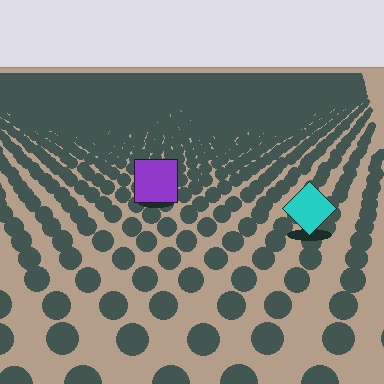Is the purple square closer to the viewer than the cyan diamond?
No. The cyan diamond is closer — you can tell from the texture gradient: the ground texture is coarser near it.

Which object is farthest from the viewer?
The purple square is farthest from the viewer. It appears smaller and the ground texture around it is denser.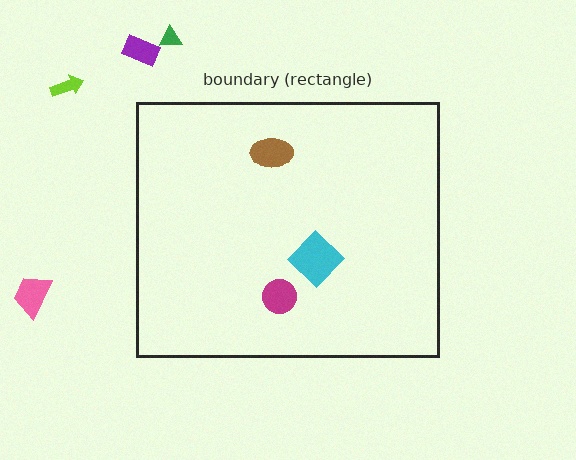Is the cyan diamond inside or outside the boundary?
Inside.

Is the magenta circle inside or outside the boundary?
Inside.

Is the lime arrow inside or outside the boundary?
Outside.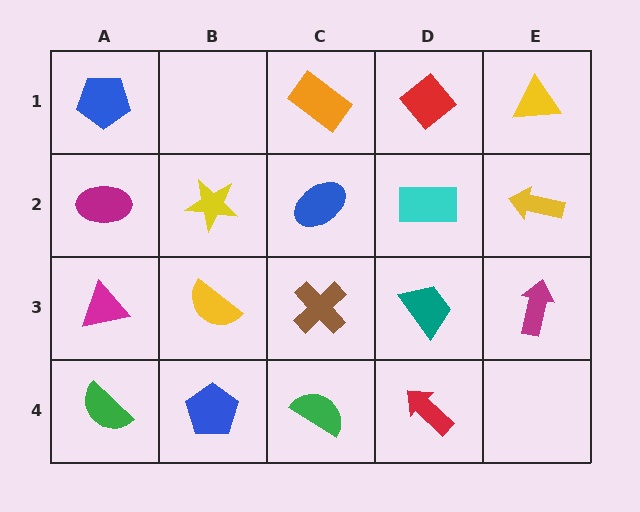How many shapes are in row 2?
5 shapes.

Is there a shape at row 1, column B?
No, that cell is empty.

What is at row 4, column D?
A red arrow.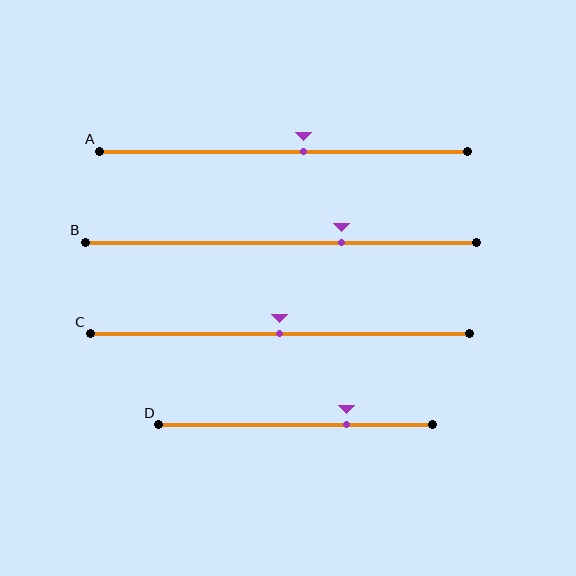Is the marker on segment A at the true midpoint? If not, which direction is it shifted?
No, the marker on segment A is shifted to the right by about 5% of the segment length.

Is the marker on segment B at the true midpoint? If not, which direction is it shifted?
No, the marker on segment B is shifted to the right by about 15% of the segment length.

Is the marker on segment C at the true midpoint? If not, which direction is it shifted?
Yes, the marker on segment C is at the true midpoint.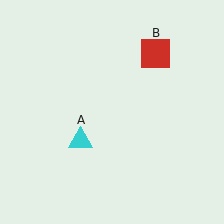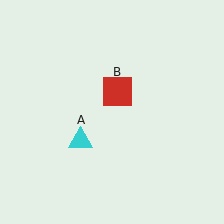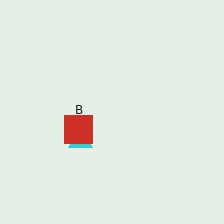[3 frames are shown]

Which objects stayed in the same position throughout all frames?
Cyan triangle (object A) remained stationary.